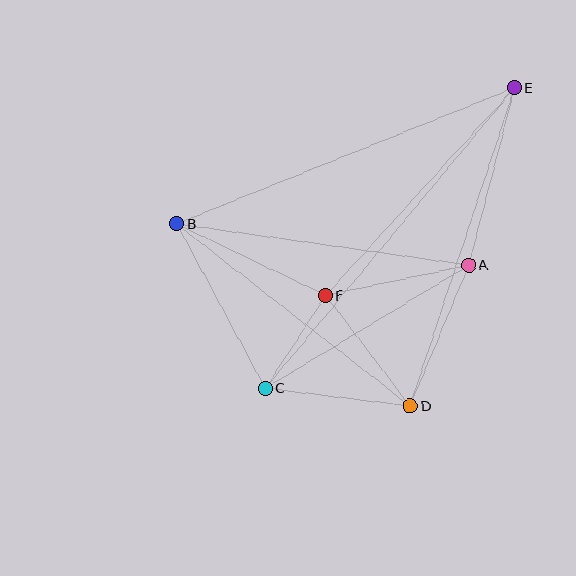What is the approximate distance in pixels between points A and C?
The distance between A and C is approximately 238 pixels.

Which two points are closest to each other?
Points C and F are closest to each other.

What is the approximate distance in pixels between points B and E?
The distance between B and E is approximately 364 pixels.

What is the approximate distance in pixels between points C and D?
The distance between C and D is approximately 146 pixels.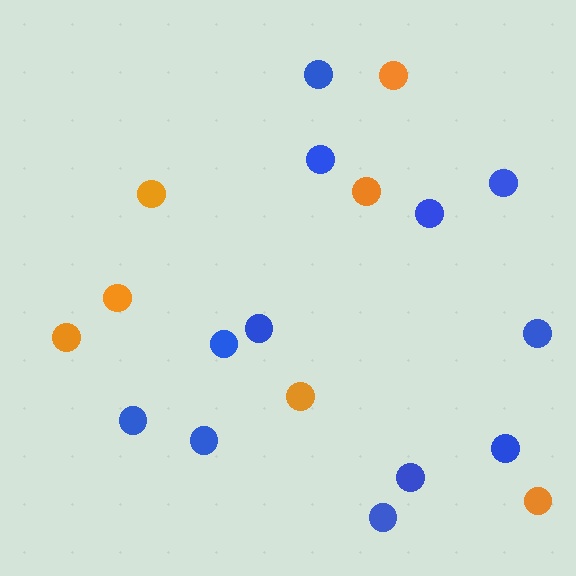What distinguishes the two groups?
There are 2 groups: one group of orange circles (7) and one group of blue circles (12).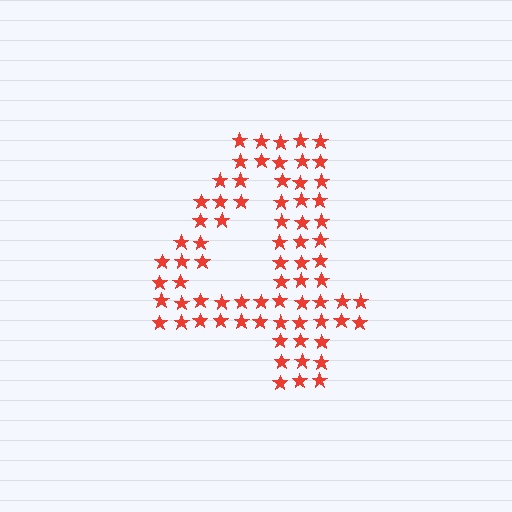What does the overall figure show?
The overall figure shows the digit 4.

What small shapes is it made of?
It is made of small stars.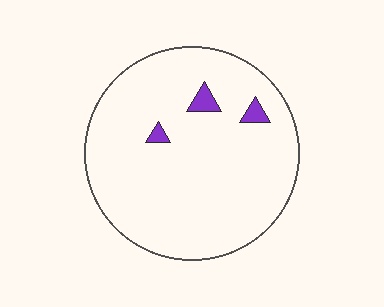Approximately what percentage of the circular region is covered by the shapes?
Approximately 5%.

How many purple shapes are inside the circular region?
3.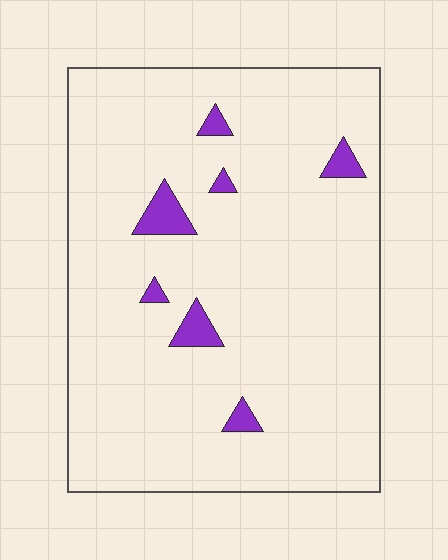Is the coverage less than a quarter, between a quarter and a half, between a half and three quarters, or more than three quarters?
Less than a quarter.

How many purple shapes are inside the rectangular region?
7.